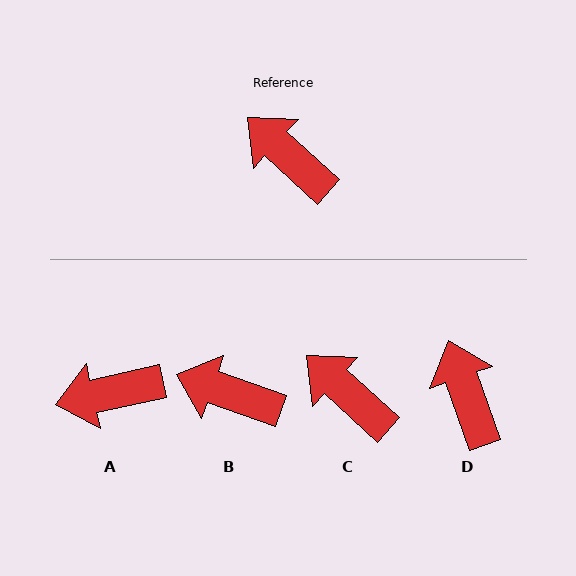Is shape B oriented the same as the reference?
No, it is off by about 23 degrees.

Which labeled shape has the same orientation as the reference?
C.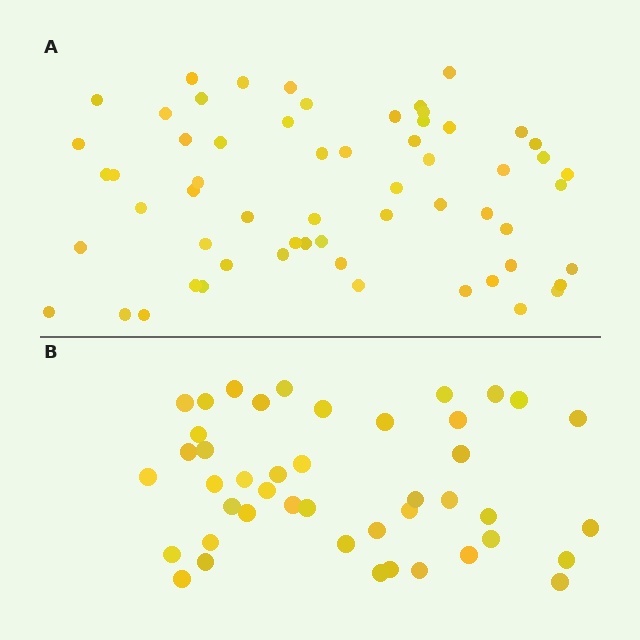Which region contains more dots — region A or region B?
Region A (the top region) has more dots.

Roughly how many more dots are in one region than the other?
Region A has approximately 15 more dots than region B.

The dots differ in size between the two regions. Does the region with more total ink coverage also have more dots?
No. Region B has more total ink coverage because its dots are larger, but region A actually contains more individual dots. Total area can be misleading — the number of items is what matters here.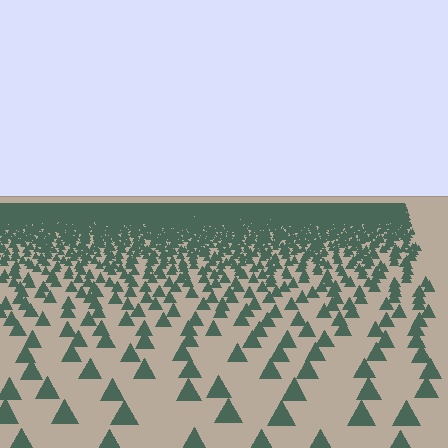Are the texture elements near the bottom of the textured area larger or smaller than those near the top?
Larger. Near the bottom, elements are closer to the viewer and appear at a bigger on-screen size.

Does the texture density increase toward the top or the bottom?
Density increases toward the top.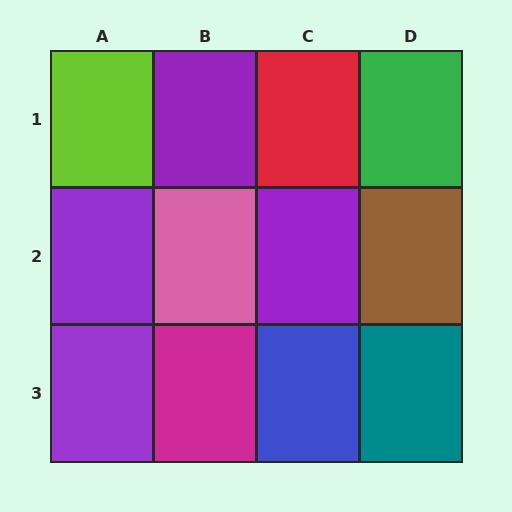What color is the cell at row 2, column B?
Pink.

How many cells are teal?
1 cell is teal.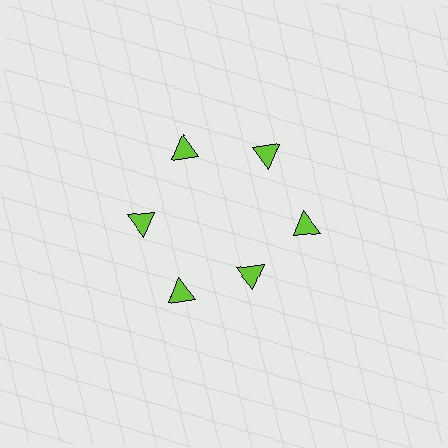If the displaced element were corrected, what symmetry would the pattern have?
It would have 6-fold rotational symmetry — the pattern would map onto itself every 60 degrees.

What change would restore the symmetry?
The symmetry would be restored by moving it outward, back onto the ring so that all 6 triangles sit at equal angles and equal distance from the center.